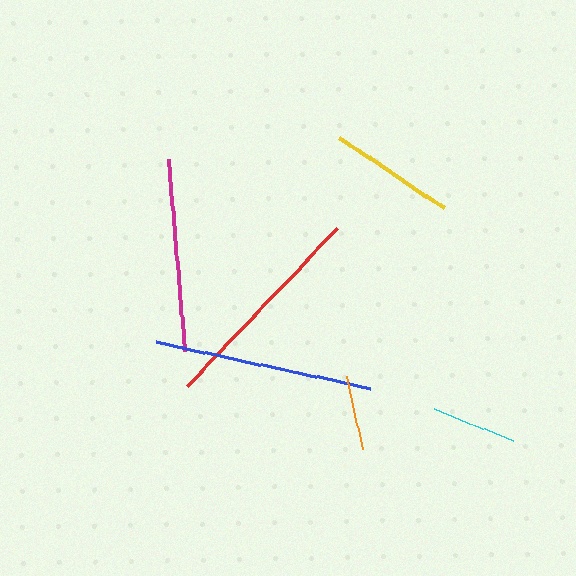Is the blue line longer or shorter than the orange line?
The blue line is longer than the orange line.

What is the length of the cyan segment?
The cyan segment is approximately 85 pixels long.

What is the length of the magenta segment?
The magenta segment is approximately 193 pixels long.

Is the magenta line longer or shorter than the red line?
The red line is longer than the magenta line.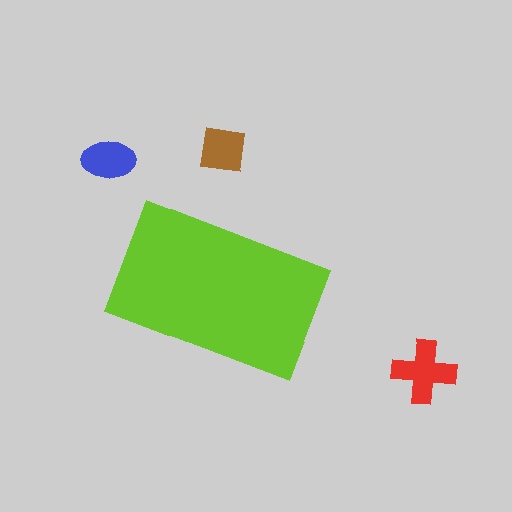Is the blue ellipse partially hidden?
No, the blue ellipse is fully visible.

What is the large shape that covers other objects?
A lime rectangle.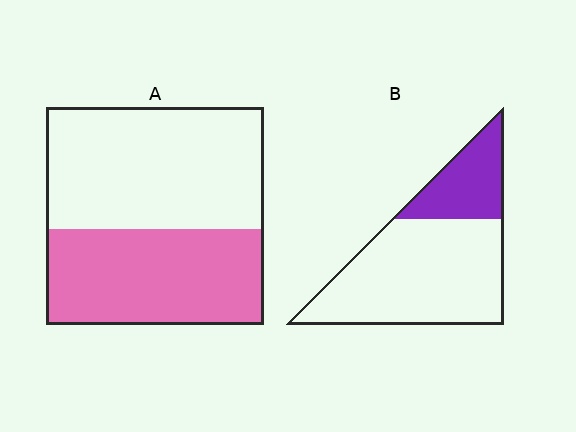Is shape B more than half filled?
No.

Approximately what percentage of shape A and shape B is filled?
A is approximately 45% and B is approximately 25%.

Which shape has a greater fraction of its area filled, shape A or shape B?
Shape A.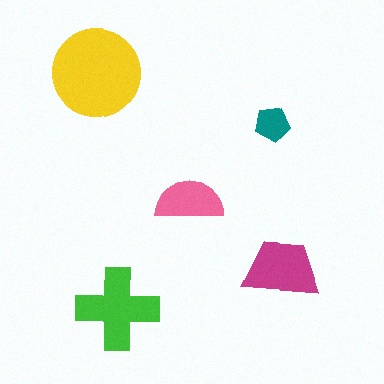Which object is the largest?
The yellow circle.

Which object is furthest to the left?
The yellow circle is leftmost.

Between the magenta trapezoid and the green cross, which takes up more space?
The green cross.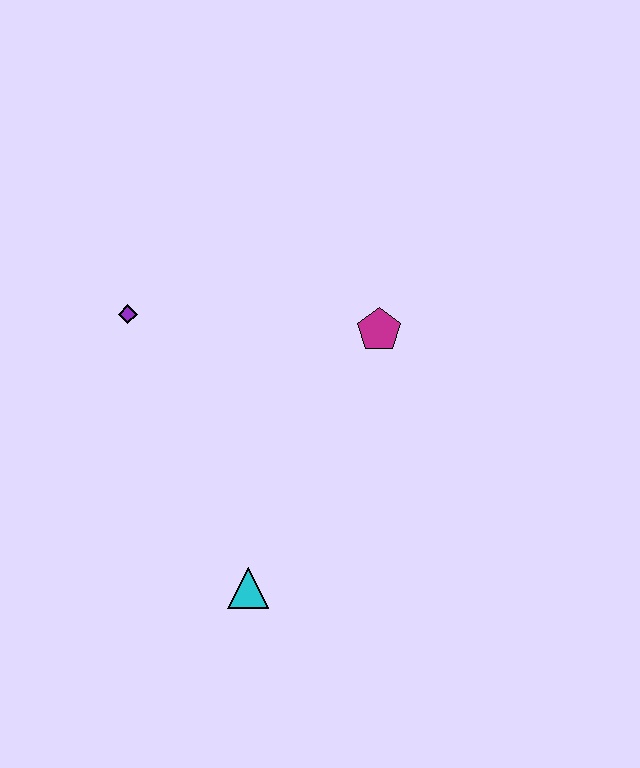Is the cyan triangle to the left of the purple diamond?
No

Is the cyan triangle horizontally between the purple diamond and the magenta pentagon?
Yes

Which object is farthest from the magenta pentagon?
The cyan triangle is farthest from the magenta pentagon.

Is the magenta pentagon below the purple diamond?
Yes